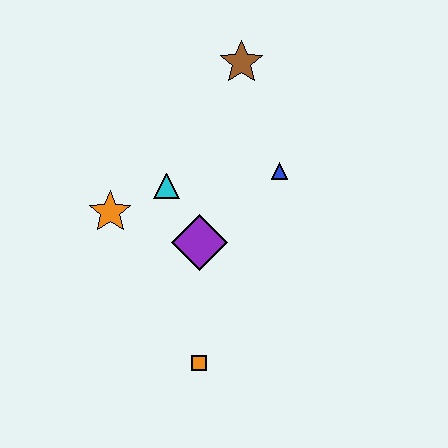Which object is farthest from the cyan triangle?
The orange square is farthest from the cyan triangle.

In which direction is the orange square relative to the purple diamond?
The orange square is below the purple diamond.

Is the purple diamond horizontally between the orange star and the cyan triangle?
No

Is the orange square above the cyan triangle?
No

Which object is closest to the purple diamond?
The cyan triangle is closest to the purple diamond.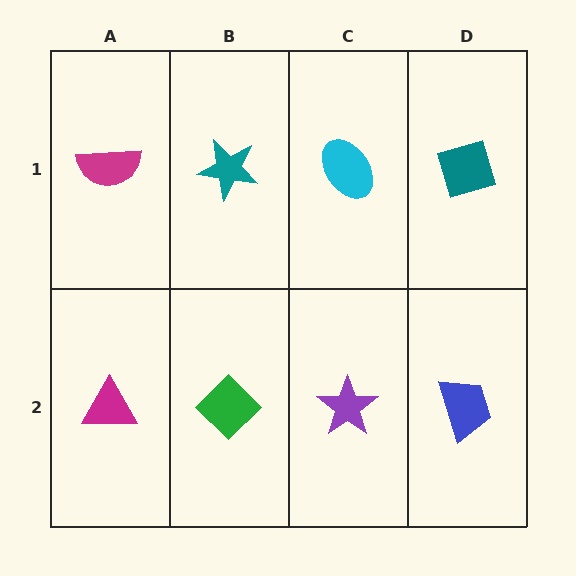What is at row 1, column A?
A magenta semicircle.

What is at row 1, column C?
A cyan ellipse.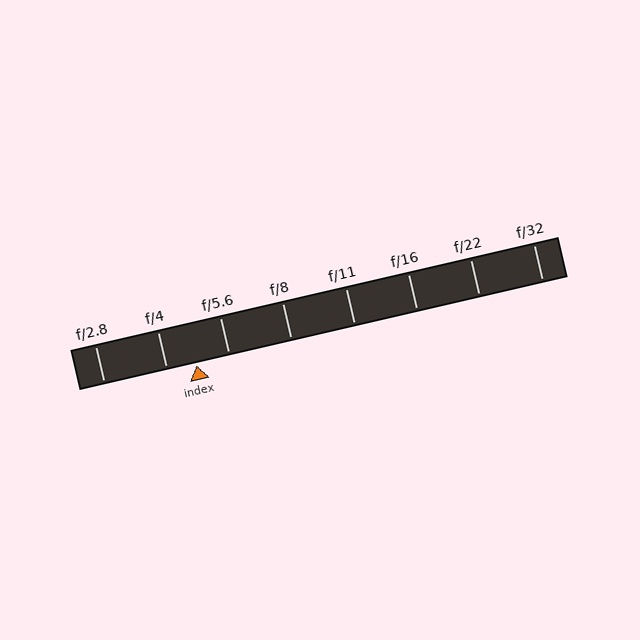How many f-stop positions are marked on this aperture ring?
There are 8 f-stop positions marked.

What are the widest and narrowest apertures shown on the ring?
The widest aperture shown is f/2.8 and the narrowest is f/32.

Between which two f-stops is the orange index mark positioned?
The index mark is between f/4 and f/5.6.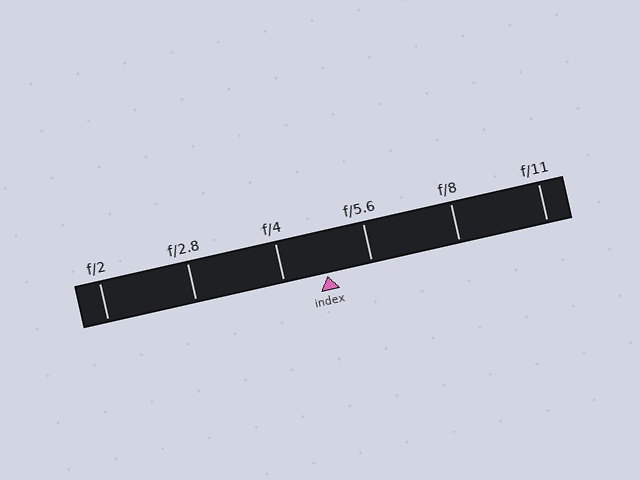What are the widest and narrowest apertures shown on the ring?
The widest aperture shown is f/2 and the narrowest is f/11.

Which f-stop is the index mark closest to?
The index mark is closest to f/4.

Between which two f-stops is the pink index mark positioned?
The index mark is between f/4 and f/5.6.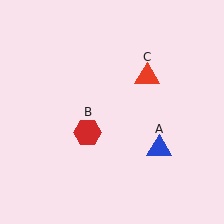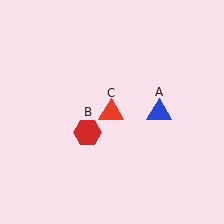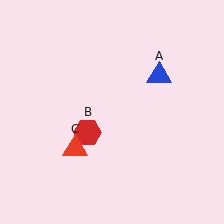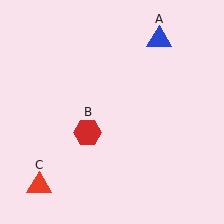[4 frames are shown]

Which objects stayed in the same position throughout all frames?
Red hexagon (object B) remained stationary.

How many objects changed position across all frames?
2 objects changed position: blue triangle (object A), red triangle (object C).